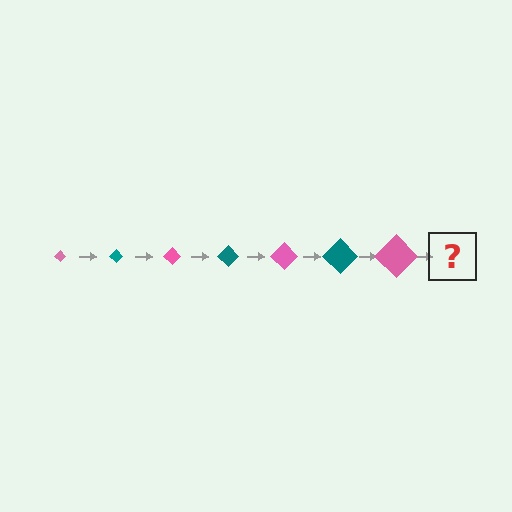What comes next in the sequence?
The next element should be a teal diamond, larger than the previous one.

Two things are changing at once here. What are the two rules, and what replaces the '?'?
The two rules are that the diamond grows larger each step and the color cycles through pink and teal. The '?' should be a teal diamond, larger than the previous one.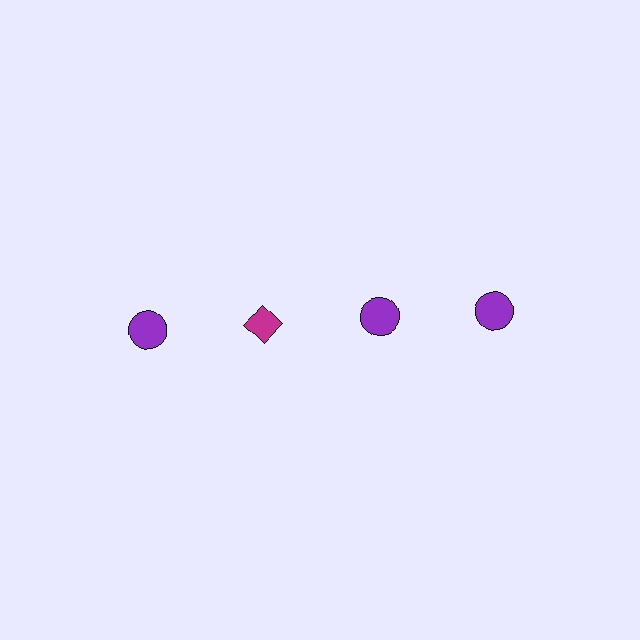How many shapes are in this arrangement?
There are 4 shapes arranged in a grid pattern.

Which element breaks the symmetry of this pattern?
The magenta diamond in the top row, second from left column breaks the symmetry. All other shapes are purple circles.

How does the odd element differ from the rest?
It differs in both color (magenta instead of purple) and shape (diamond instead of circle).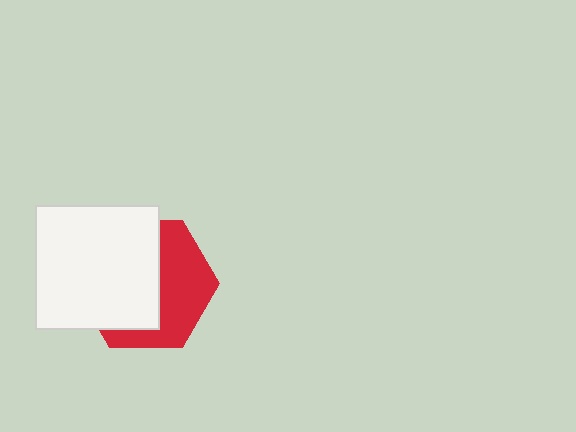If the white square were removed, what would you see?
You would see the complete red hexagon.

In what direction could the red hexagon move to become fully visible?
The red hexagon could move right. That would shift it out from behind the white square entirely.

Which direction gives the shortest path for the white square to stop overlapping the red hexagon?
Moving left gives the shortest separation.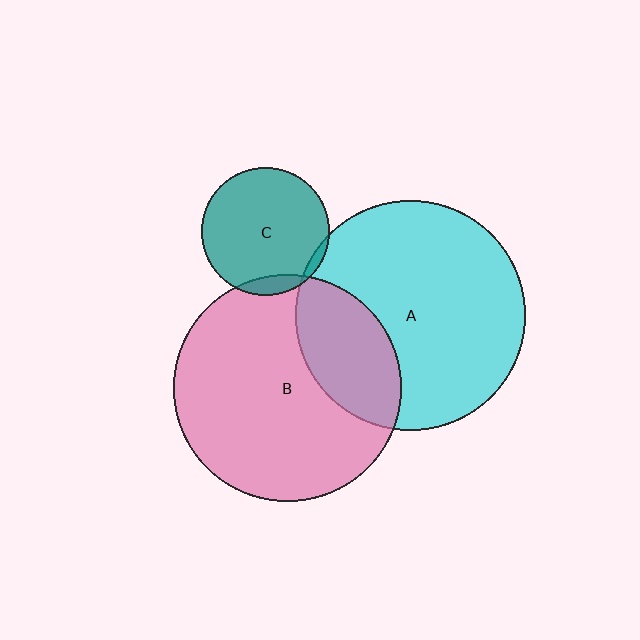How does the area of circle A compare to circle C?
Approximately 3.2 times.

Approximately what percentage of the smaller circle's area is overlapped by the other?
Approximately 10%.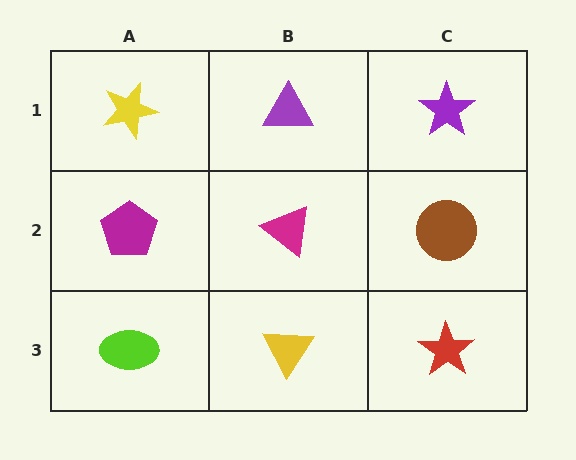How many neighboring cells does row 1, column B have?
3.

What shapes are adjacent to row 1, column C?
A brown circle (row 2, column C), a purple triangle (row 1, column B).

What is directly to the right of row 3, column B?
A red star.